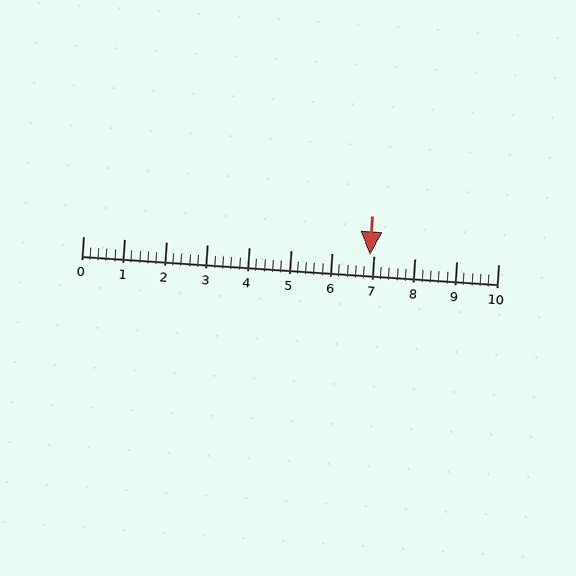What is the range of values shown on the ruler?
The ruler shows values from 0 to 10.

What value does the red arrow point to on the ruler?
The red arrow points to approximately 6.9.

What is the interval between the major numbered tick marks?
The major tick marks are spaced 1 units apart.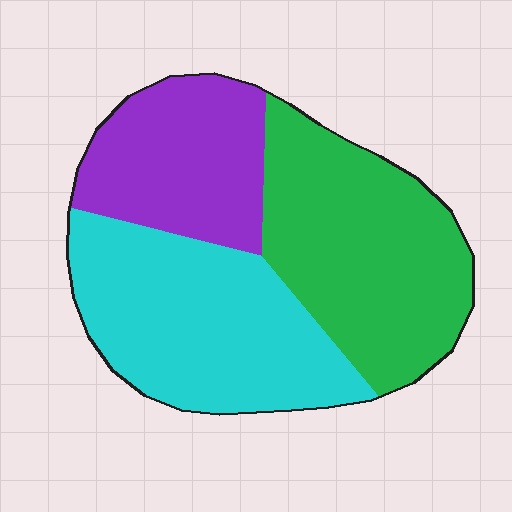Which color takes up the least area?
Purple, at roughly 25%.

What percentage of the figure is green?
Green covers around 40% of the figure.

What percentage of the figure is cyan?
Cyan covers about 40% of the figure.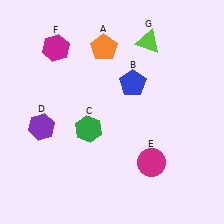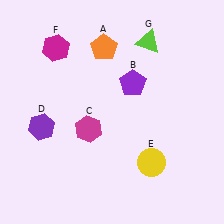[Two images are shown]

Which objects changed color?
B changed from blue to purple. C changed from green to magenta. E changed from magenta to yellow.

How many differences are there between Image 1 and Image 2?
There are 3 differences between the two images.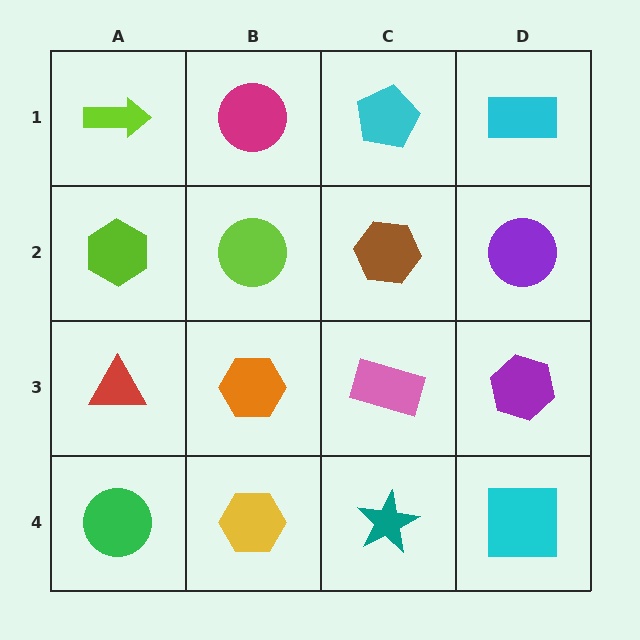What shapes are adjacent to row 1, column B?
A lime circle (row 2, column B), a lime arrow (row 1, column A), a cyan pentagon (row 1, column C).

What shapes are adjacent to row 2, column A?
A lime arrow (row 1, column A), a red triangle (row 3, column A), a lime circle (row 2, column B).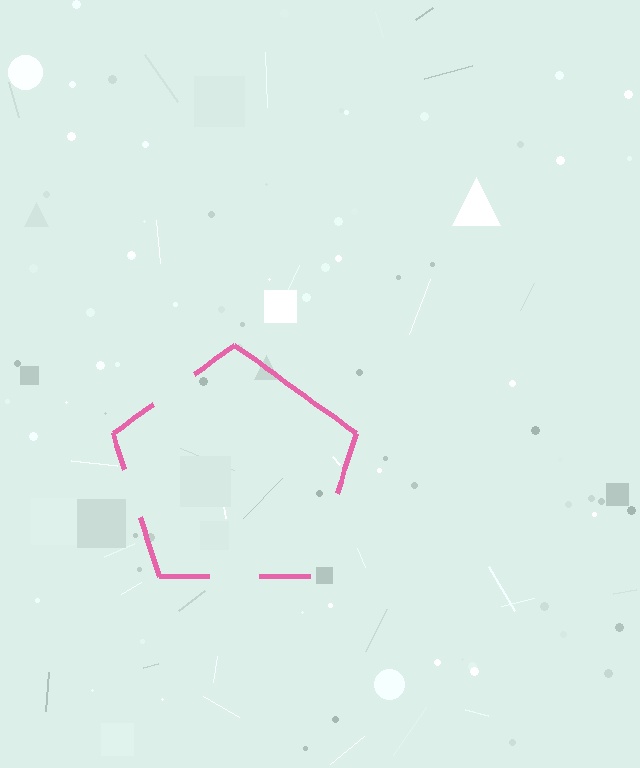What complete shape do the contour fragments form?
The contour fragments form a pentagon.